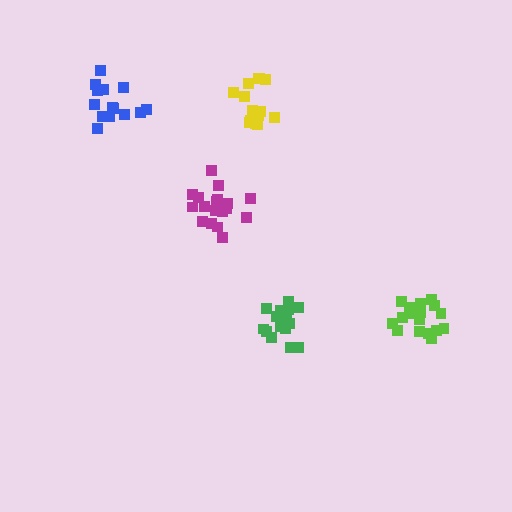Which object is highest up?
The yellow cluster is topmost.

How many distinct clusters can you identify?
There are 5 distinct clusters.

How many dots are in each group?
Group 1: 17 dots, Group 2: 18 dots, Group 3: 19 dots, Group 4: 14 dots, Group 5: 14 dots (82 total).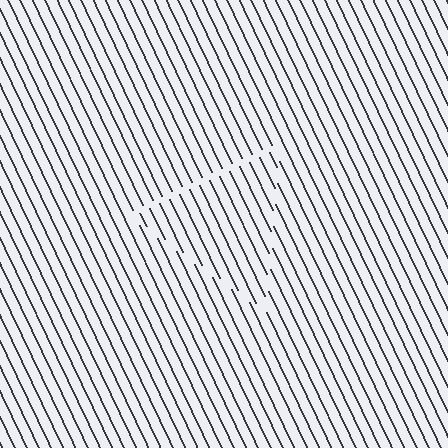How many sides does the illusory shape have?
3 sides — the line-ends trace a triangle.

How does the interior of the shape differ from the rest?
The interior of the shape contains the same grating, shifted by half a period — the contour is defined by the phase discontinuity where line-ends from the inner and outer gratings abut.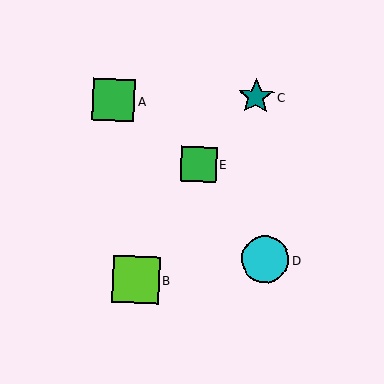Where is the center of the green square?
The center of the green square is at (114, 100).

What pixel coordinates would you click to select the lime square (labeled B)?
Click at (136, 280) to select the lime square B.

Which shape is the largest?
The cyan circle (labeled D) is the largest.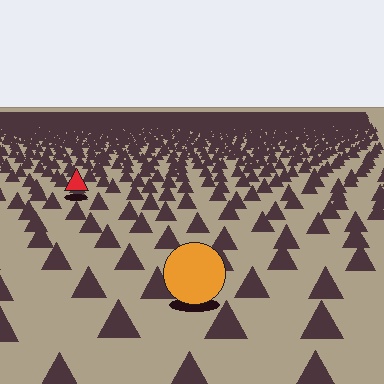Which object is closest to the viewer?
The orange circle is closest. The texture marks near it are larger and more spread out.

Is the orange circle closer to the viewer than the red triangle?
Yes. The orange circle is closer — you can tell from the texture gradient: the ground texture is coarser near it.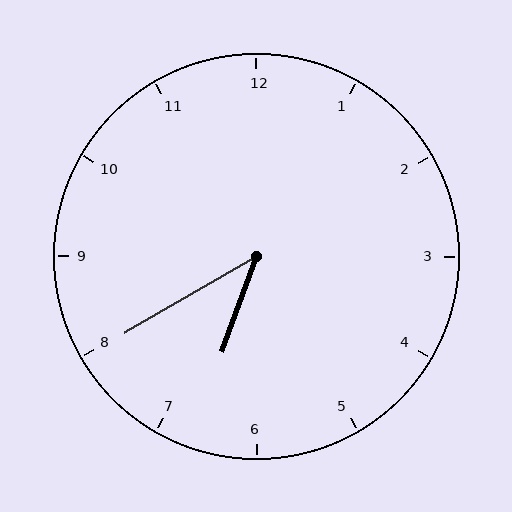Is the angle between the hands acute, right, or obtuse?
It is acute.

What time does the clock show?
6:40.